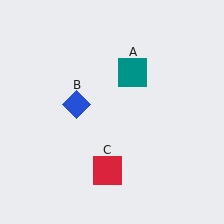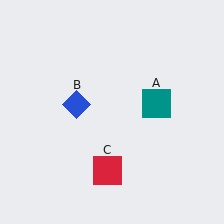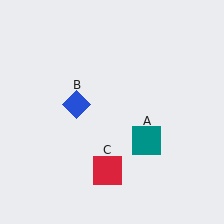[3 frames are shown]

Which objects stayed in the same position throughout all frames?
Blue diamond (object B) and red square (object C) remained stationary.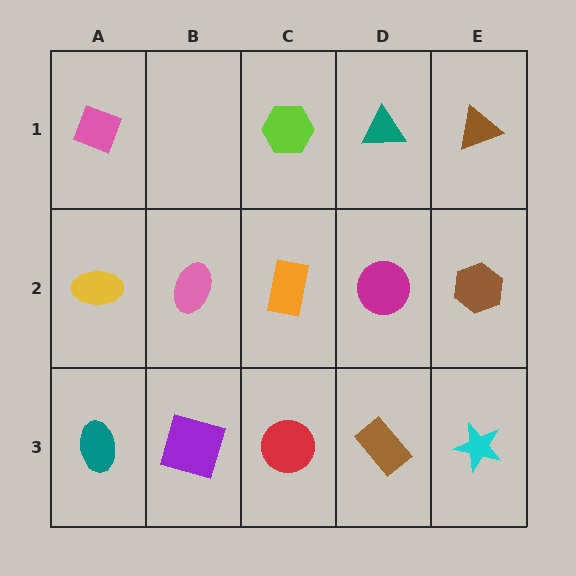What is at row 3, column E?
A cyan star.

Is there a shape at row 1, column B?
No, that cell is empty.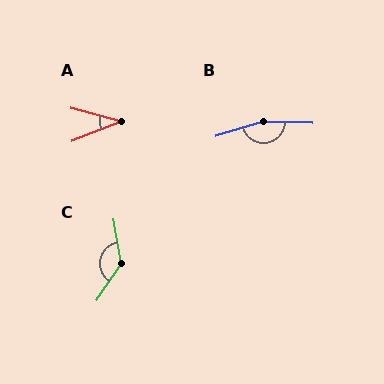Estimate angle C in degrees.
Approximately 137 degrees.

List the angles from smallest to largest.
A (37°), C (137°), B (161°).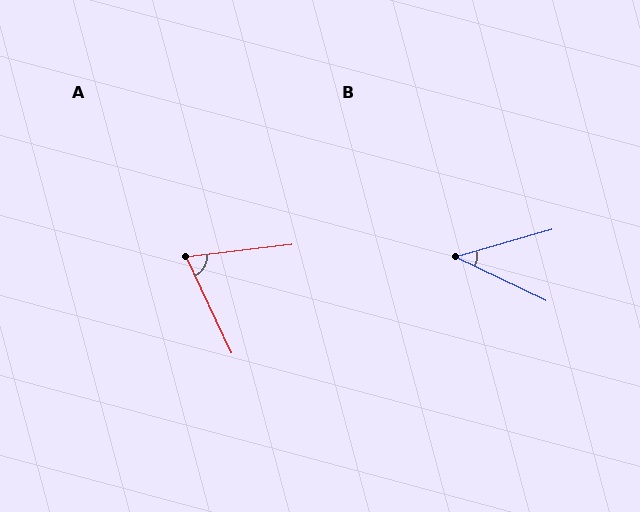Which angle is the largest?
A, at approximately 71 degrees.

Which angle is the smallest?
B, at approximately 42 degrees.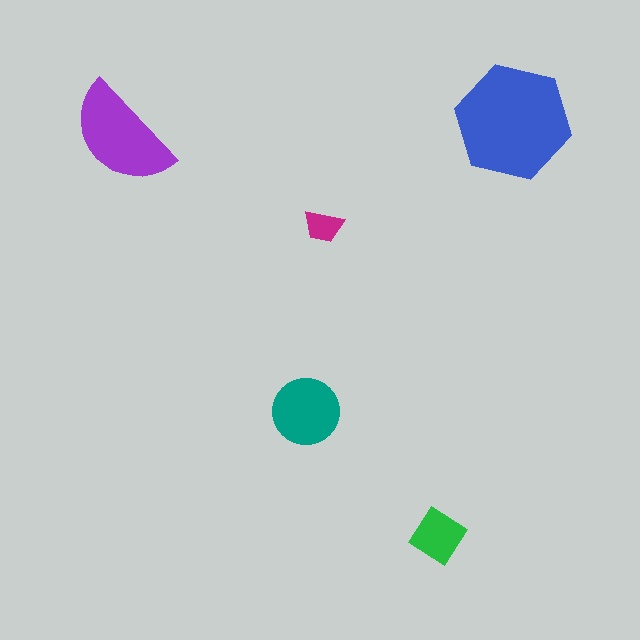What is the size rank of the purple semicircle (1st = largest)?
2nd.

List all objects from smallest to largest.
The magenta trapezoid, the green diamond, the teal circle, the purple semicircle, the blue hexagon.